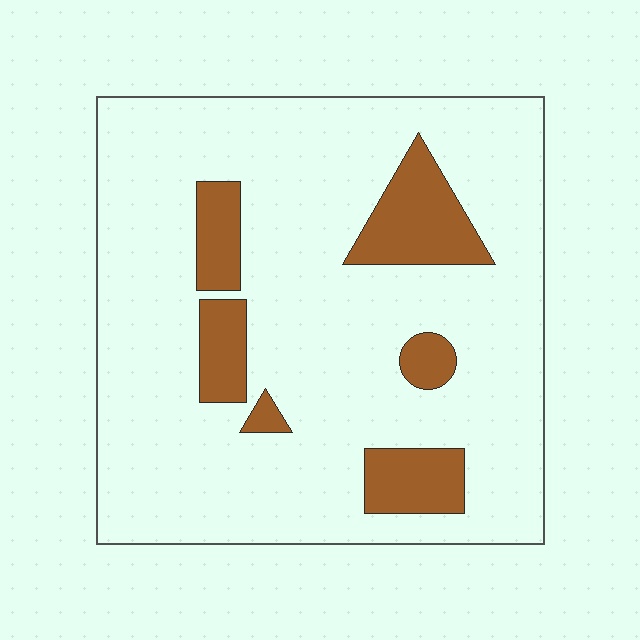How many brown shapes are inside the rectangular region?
6.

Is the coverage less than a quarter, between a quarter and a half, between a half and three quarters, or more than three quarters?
Less than a quarter.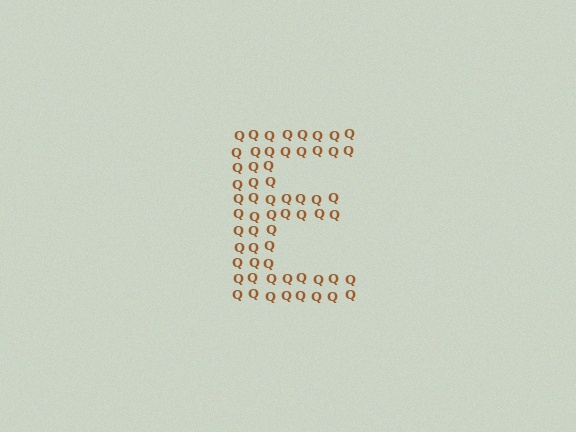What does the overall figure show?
The overall figure shows the letter E.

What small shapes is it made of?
It is made of small letter Q's.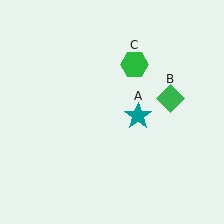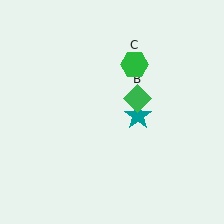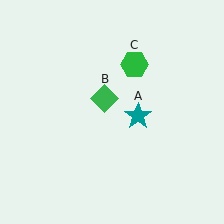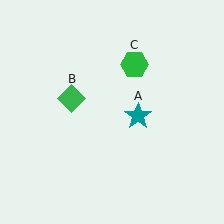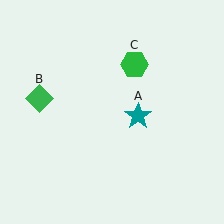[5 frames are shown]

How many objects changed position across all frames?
1 object changed position: green diamond (object B).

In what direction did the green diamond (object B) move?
The green diamond (object B) moved left.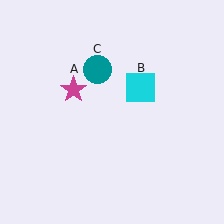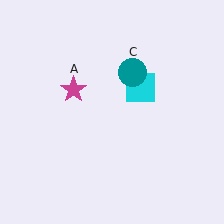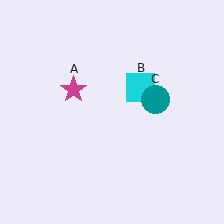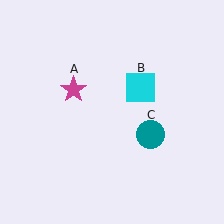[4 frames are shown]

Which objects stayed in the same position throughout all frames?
Magenta star (object A) and cyan square (object B) remained stationary.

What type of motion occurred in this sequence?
The teal circle (object C) rotated clockwise around the center of the scene.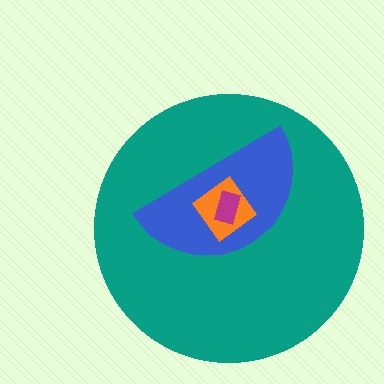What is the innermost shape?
The magenta rectangle.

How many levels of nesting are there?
4.